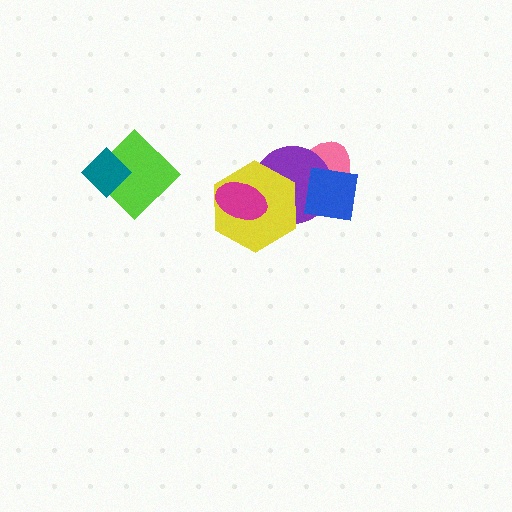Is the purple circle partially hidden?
Yes, it is partially covered by another shape.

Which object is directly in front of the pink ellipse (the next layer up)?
The purple circle is directly in front of the pink ellipse.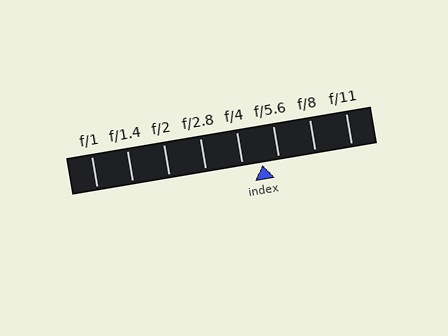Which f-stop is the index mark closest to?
The index mark is closest to f/5.6.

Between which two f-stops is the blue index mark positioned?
The index mark is between f/4 and f/5.6.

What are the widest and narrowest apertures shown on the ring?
The widest aperture shown is f/1 and the narrowest is f/11.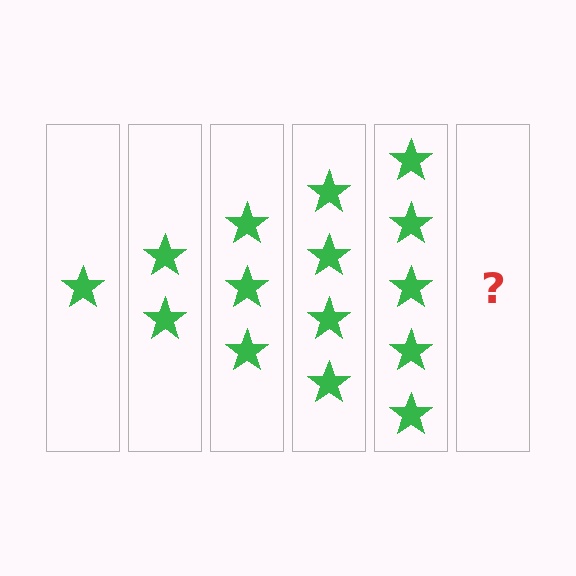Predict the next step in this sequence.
The next step is 6 stars.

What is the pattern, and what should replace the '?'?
The pattern is that each step adds one more star. The '?' should be 6 stars.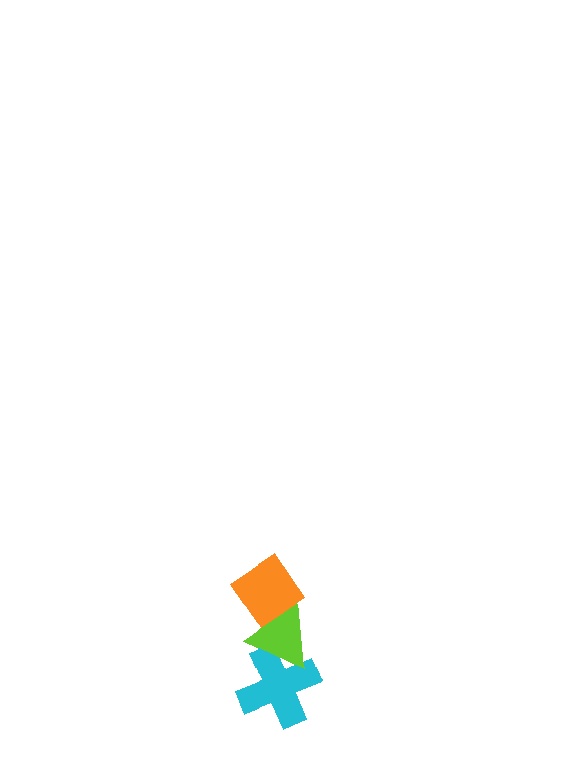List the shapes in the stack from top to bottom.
From top to bottom: the orange diamond, the lime triangle, the cyan cross.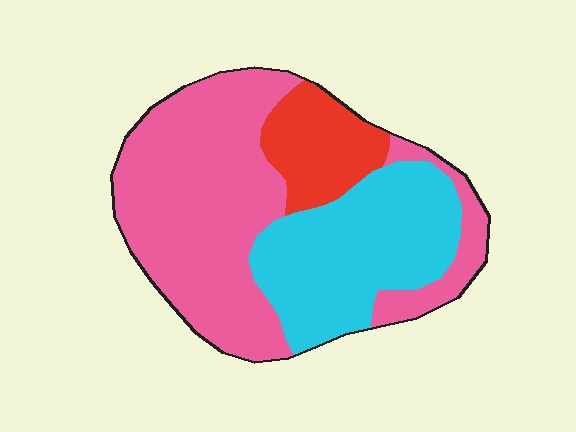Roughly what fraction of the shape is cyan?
Cyan covers 32% of the shape.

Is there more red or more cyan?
Cyan.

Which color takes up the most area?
Pink, at roughly 55%.